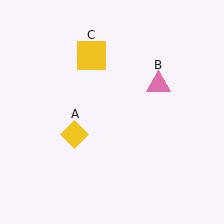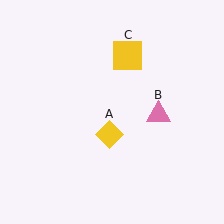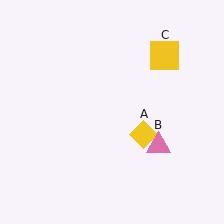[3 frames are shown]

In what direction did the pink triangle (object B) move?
The pink triangle (object B) moved down.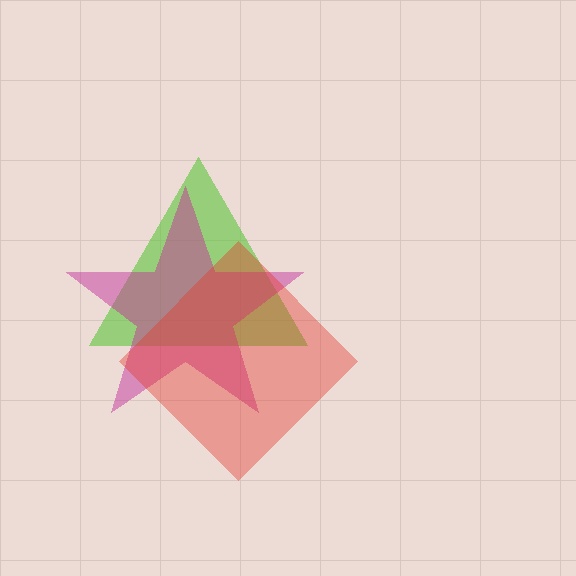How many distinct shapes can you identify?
There are 3 distinct shapes: a lime triangle, a magenta star, a red diamond.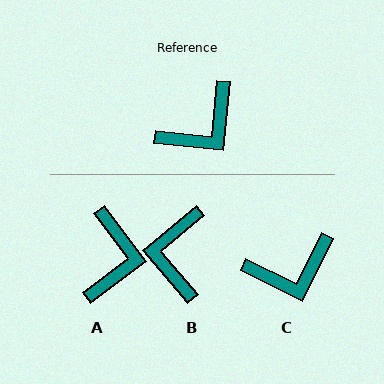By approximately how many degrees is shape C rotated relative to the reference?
Approximately 20 degrees clockwise.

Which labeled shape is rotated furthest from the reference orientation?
B, about 134 degrees away.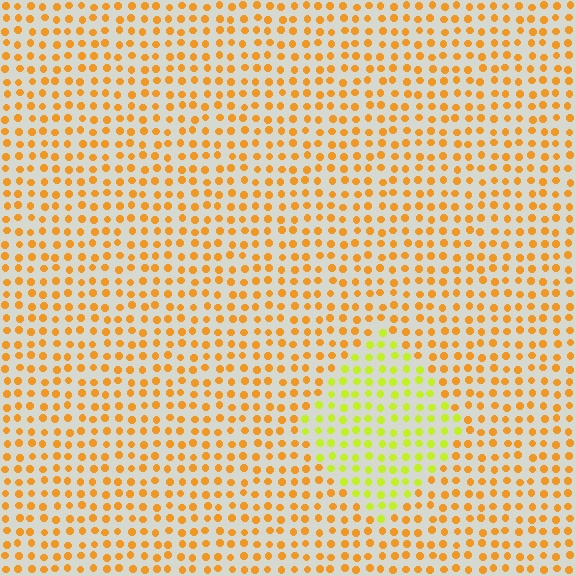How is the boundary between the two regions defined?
The boundary is defined purely by a slight shift in hue (about 41 degrees). Spacing, size, and orientation are identical on both sides.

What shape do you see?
I see a diamond.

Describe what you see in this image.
The image is filled with small orange elements in a uniform arrangement. A diamond-shaped region is visible where the elements are tinted to a slightly different hue, forming a subtle color boundary.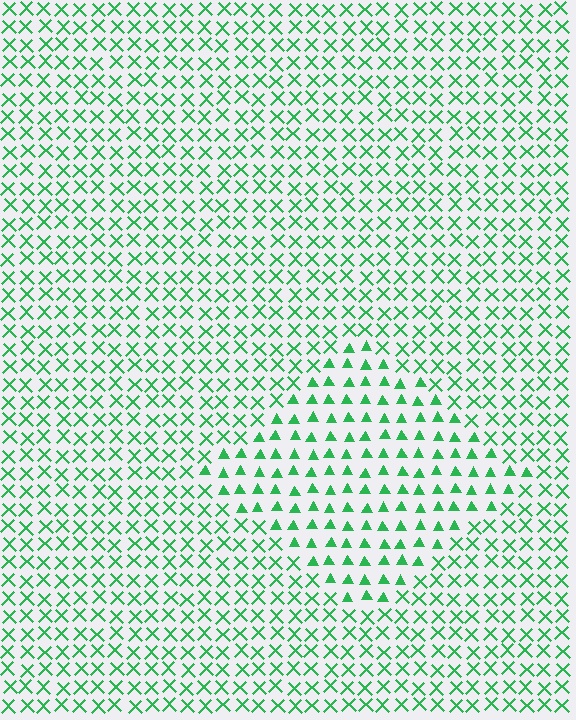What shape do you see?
I see a diamond.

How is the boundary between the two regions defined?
The boundary is defined by a change in element shape: triangles inside vs. X marks outside. All elements share the same color and spacing.